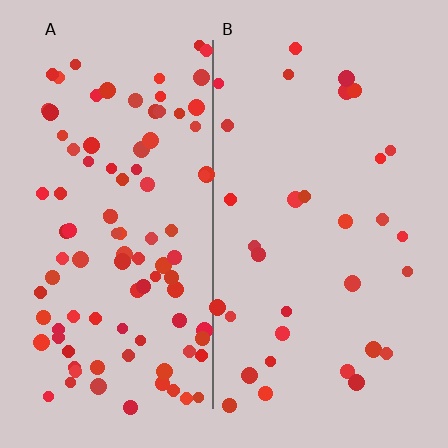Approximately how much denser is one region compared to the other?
Approximately 3.0× — region A over region B.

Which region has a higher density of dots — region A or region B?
A (the left).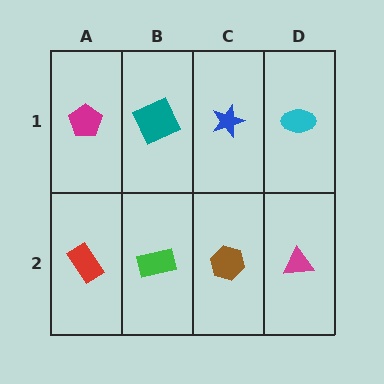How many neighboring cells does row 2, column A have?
2.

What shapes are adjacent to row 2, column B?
A teal square (row 1, column B), a red rectangle (row 2, column A), a brown hexagon (row 2, column C).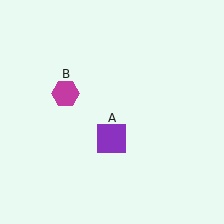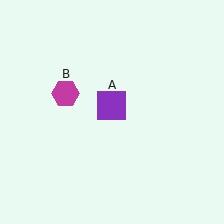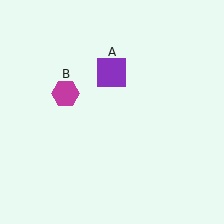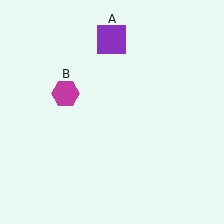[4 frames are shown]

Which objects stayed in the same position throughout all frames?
Magenta hexagon (object B) remained stationary.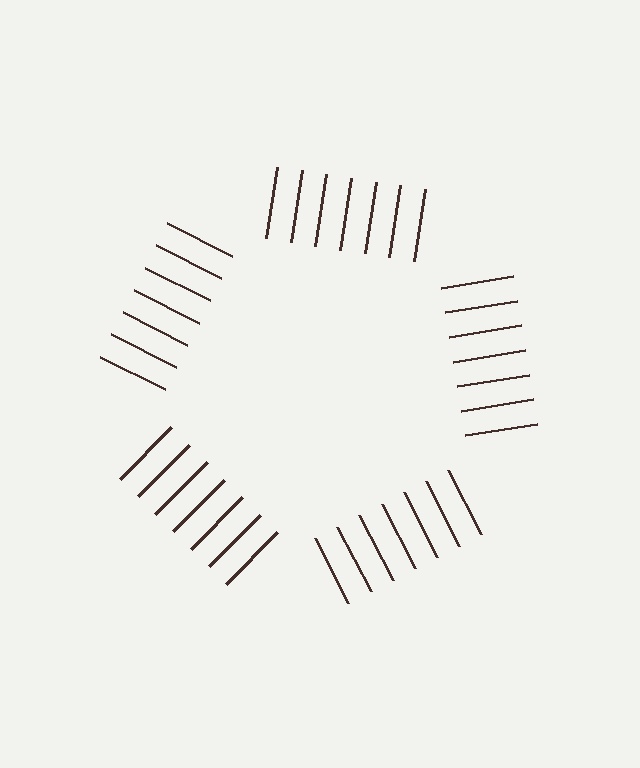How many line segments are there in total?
35 — 7 along each of the 5 edges.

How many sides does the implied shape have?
5 sides — the line-ends trace a pentagon.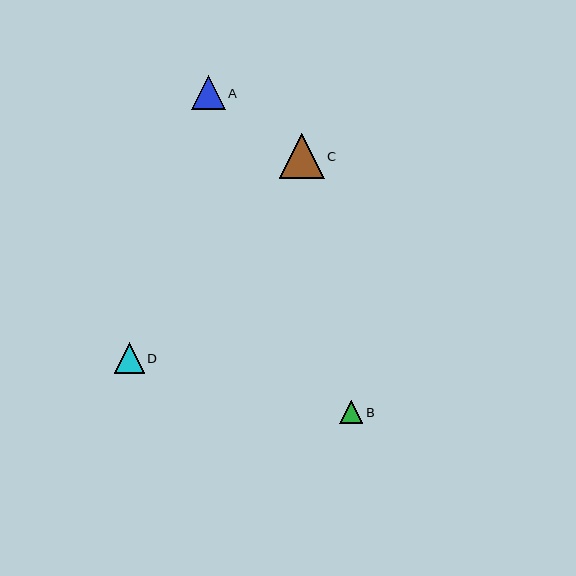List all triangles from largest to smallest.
From largest to smallest: C, A, D, B.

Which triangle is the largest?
Triangle C is the largest with a size of approximately 45 pixels.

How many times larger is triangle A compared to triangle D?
Triangle A is approximately 1.1 times the size of triangle D.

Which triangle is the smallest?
Triangle B is the smallest with a size of approximately 23 pixels.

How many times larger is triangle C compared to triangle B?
Triangle C is approximately 2.0 times the size of triangle B.